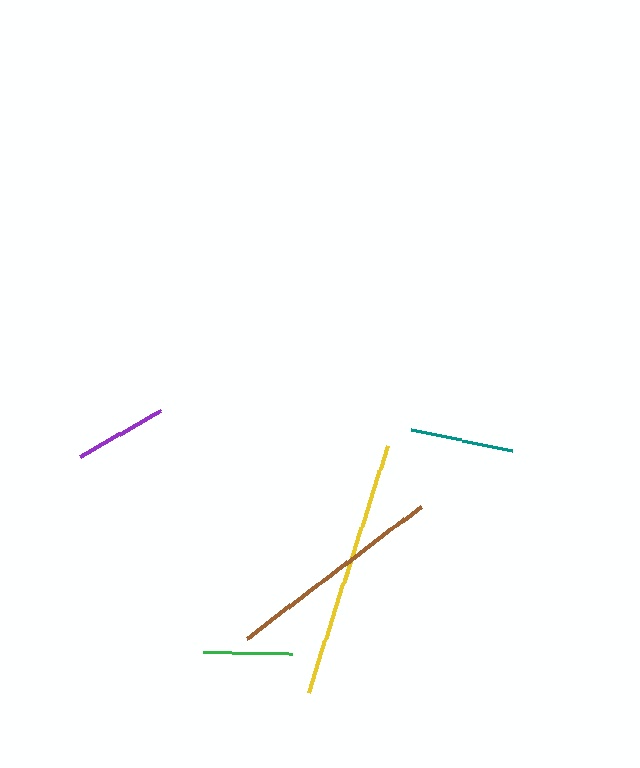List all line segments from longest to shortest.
From longest to shortest: yellow, brown, teal, purple, green.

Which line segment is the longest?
The yellow line is the longest at approximately 259 pixels.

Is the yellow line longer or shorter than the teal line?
The yellow line is longer than the teal line.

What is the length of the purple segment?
The purple segment is approximately 92 pixels long.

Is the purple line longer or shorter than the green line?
The purple line is longer than the green line.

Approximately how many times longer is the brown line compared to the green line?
The brown line is approximately 2.5 times the length of the green line.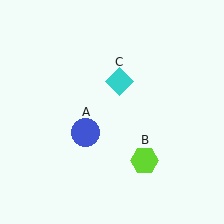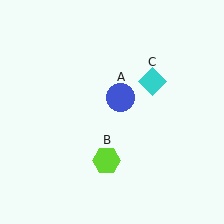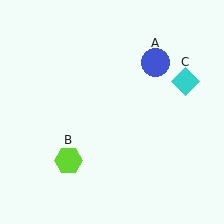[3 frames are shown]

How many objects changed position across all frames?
3 objects changed position: blue circle (object A), lime hexagon (object B), cyan diamond (object C).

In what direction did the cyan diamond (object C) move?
The cyan diamond (object C) moved right.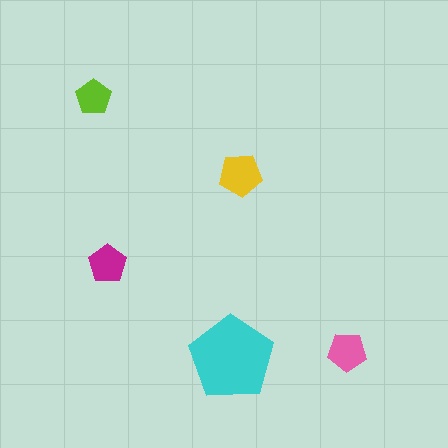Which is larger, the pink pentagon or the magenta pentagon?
The pink one.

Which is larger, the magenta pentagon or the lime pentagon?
The magenta one.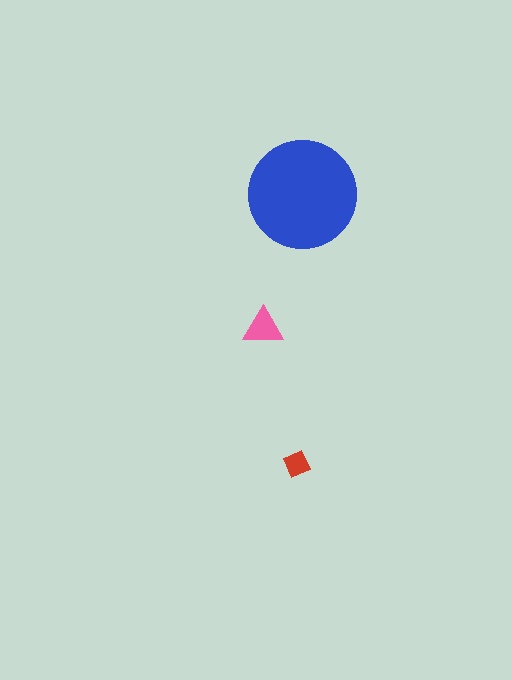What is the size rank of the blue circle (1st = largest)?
1st.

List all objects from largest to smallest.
The blue circle, the pink triangle, the red diamond.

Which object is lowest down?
The red diamond is bottommost.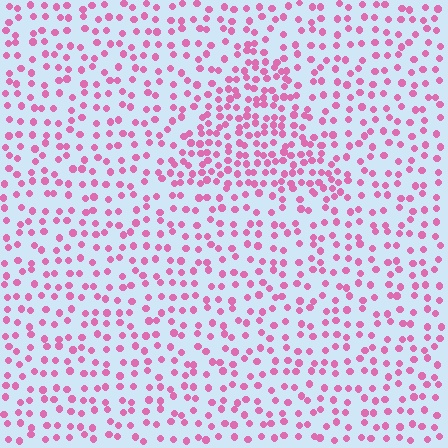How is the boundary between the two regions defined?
The boundary is defined by a change in element density (approximately 1.9x ratio). All elements are the same color, size, and shape.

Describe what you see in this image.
The image contains small pink elements arranged at two different densities. A triangle-shaped region is visible where the elements are more densely packed than the surrounding area.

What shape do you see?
I see a triangle.